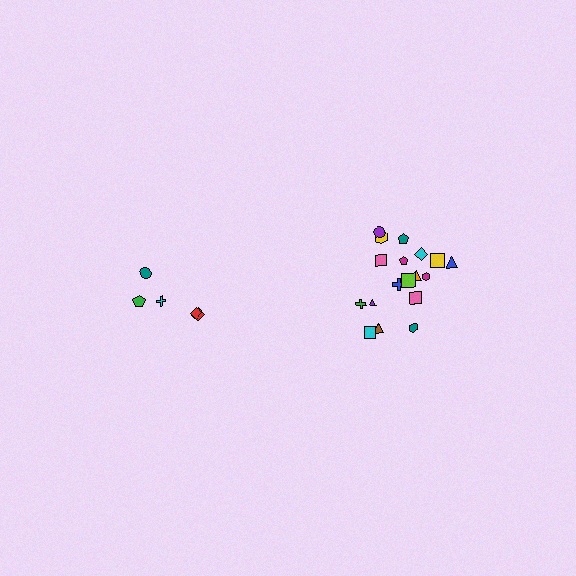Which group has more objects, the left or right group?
The right group.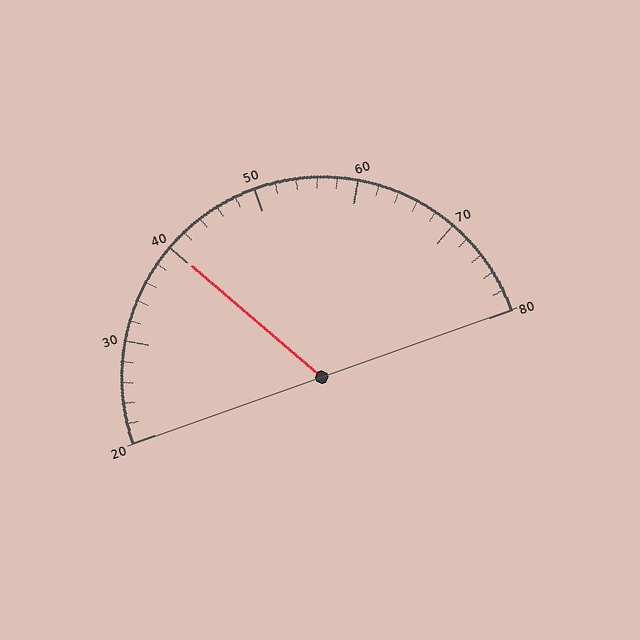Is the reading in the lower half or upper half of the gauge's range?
The reading is in the lower half of the range (20 to 80).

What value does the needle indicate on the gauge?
The needle indicates approximately 40.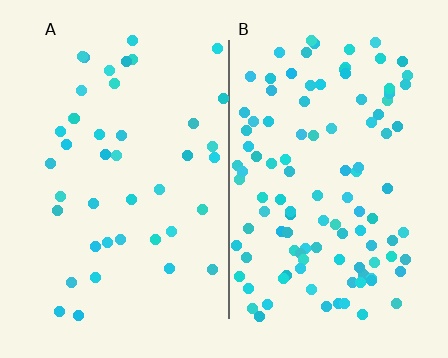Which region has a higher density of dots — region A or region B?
B (the right).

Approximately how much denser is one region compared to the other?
Approximately 2.6× — region B over region A.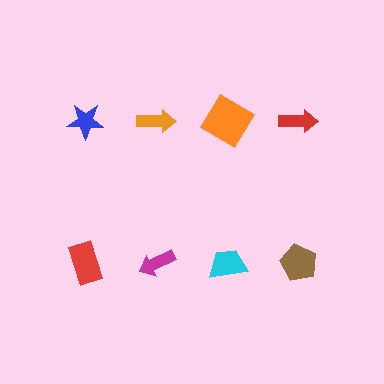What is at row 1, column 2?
An orange arrow.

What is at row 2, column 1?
A red rectangle.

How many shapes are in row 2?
4 shapes.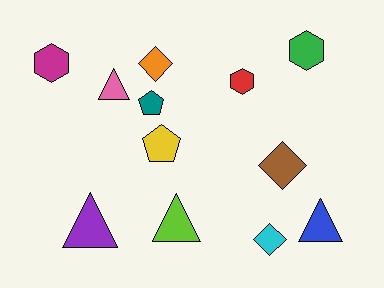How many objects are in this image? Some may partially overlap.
There are 12 objects.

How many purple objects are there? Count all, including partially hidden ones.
There is 1 purple object.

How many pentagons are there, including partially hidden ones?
There are 2 pentagons.